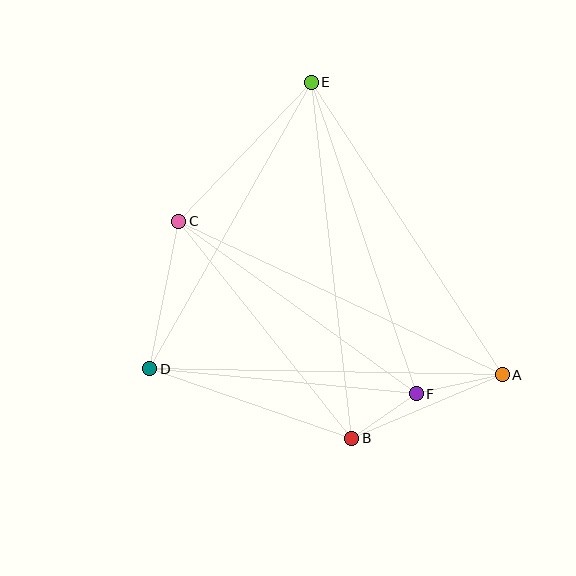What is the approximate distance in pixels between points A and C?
The distance between A and C is approximately 358 pixels.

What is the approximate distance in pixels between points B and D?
The distance between B and D is approximately 214 pixels.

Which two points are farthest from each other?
Points B and E are farthest from each other.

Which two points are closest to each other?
Points B and F are closest to each other.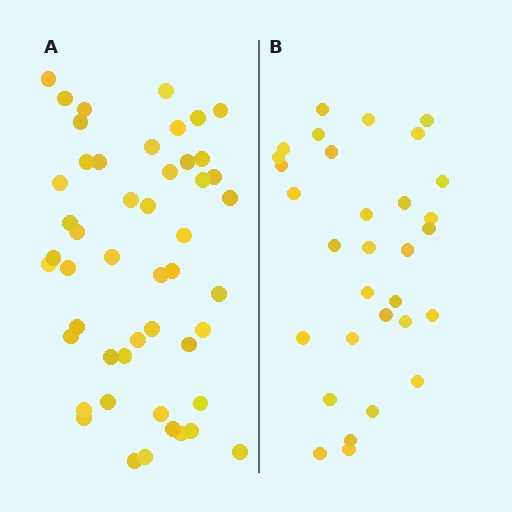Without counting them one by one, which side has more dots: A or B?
Region A (the left region) has more dots.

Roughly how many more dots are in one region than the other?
Region A has approximately 20 more dots than region B.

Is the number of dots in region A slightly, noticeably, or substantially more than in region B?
Region A has substantially more. The ratio is roughly 1.6 to 1.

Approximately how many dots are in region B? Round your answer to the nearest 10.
About 30 dots. (The exact count is 31, which rounds to 30.)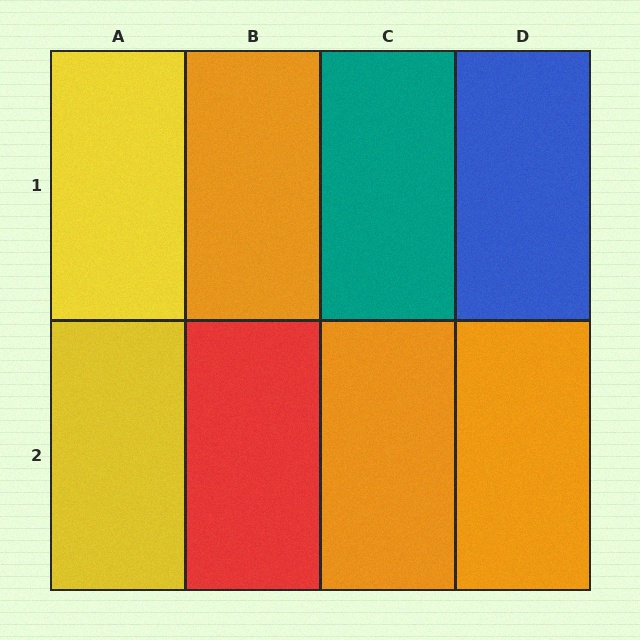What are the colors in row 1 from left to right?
Yellow, orange, teal, blue.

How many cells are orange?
3 cells are orange.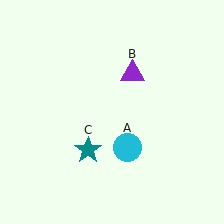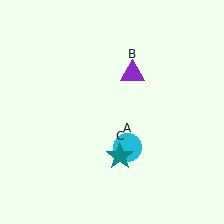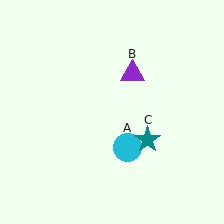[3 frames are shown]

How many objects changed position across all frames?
1 object changed position: teal star (object C).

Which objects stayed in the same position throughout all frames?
Cyan circle (object A) and purple triangle (object B) remained stationary.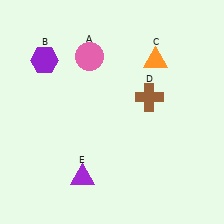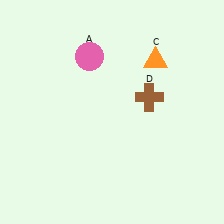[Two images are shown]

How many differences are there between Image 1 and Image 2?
There are 2 differences between the two images.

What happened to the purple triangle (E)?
The purple triangle (E) was removed in Image 2. It was in the bottom-left area of Image 1.